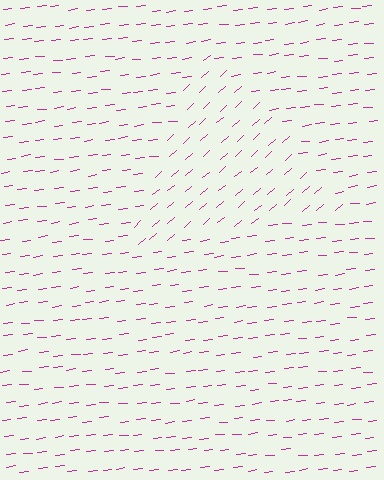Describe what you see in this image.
The image is filled with small magenta line segments. A triangle region in the image has lines oriented differently from the surrounding lines, creating a visible texture boundary.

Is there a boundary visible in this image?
Yes, there is a texture boundary formed by a change in line orientation.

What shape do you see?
I see a triangle.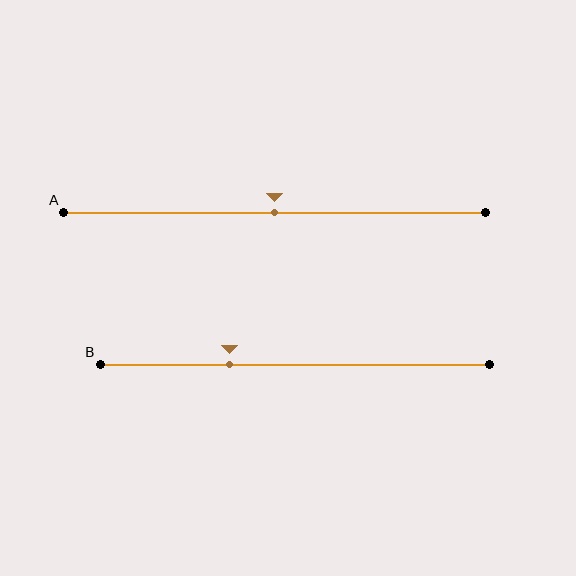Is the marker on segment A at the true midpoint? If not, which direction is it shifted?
Yes, the marker on segment A is at the true midpoint.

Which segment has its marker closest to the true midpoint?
Segment A has its marker closest to the true midpoint.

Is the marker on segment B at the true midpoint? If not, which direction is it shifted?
No, the marker on segment B is shifted to the left by about 17% of the segment length.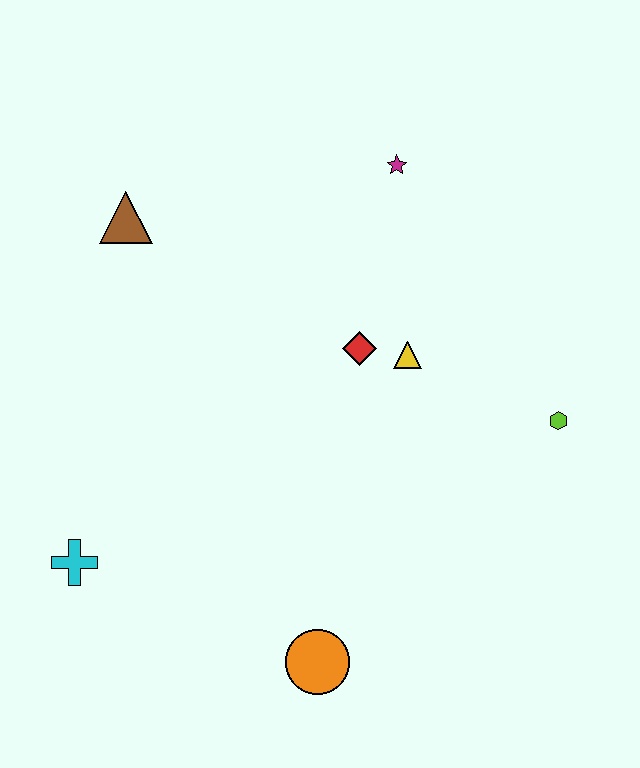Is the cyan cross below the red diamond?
Yes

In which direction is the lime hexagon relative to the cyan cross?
The lime hexagon is to the right of the cyan cross.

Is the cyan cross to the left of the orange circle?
Yes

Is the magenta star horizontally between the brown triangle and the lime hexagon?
Yes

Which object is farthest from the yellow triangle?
The cyan cross is farthest from the yellow triangle.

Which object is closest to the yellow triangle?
The red diamond is closest to the yellow triangle.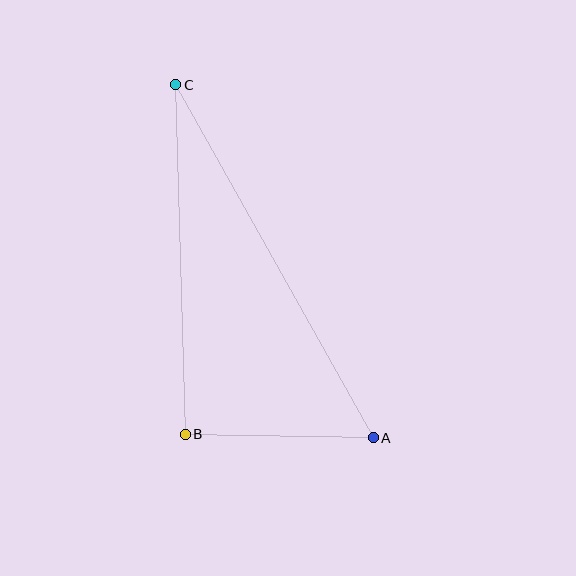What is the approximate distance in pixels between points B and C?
The distance between B and C is approximately 349 pixels.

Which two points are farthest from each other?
Points A and C are farthest from each other.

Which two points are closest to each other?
Points A and B are closest to each other.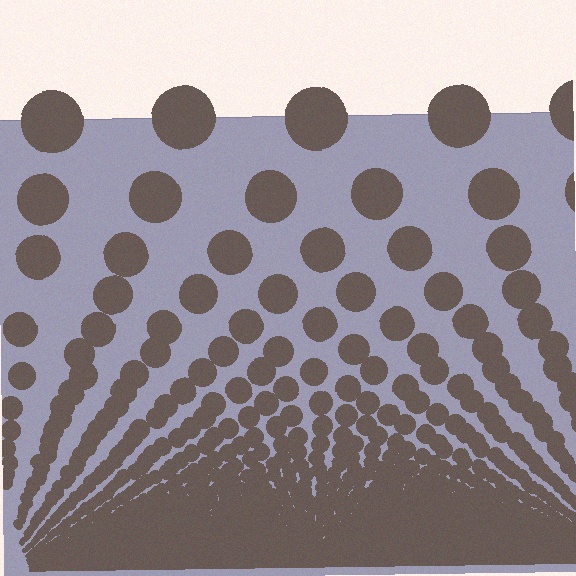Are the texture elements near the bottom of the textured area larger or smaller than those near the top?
Smaller. The gradient is inverted — elements near the bottom are smaller and denser.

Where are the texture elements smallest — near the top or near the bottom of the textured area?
Near the bottom.